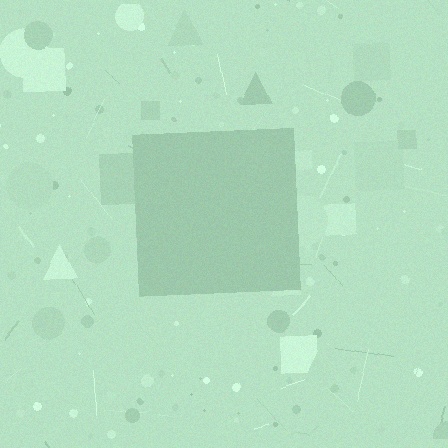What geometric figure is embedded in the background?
A square is embedded in the background.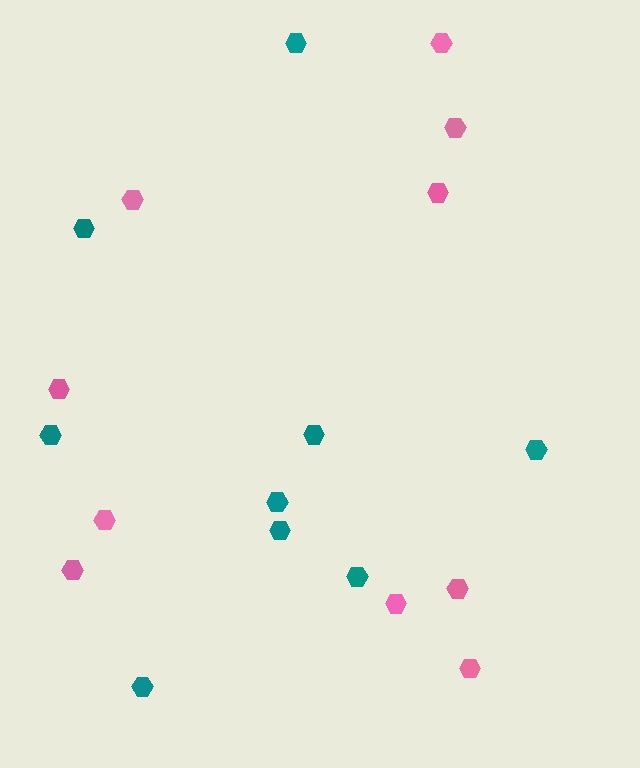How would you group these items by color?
There are 2 groups: one group of pink hexagons (10) and one group of teal hexagons (9).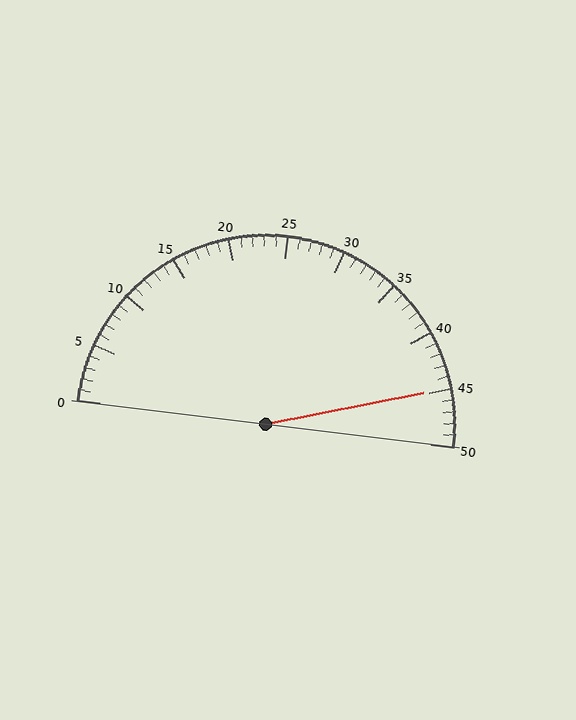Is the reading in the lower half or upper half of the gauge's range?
The reading is in the upper half of the range (0 to 50).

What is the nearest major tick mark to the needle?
The nearest major tick mark is 45.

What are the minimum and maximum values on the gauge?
The gauge ranges from 0 to 50.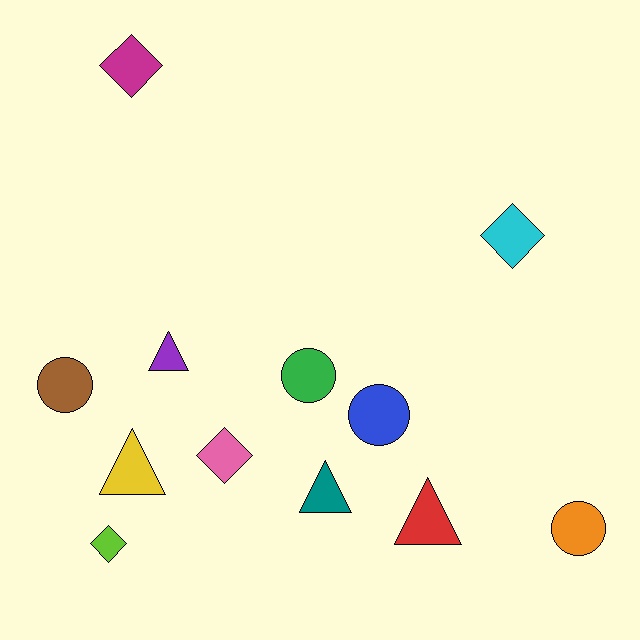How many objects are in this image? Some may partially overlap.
There are 12 objects.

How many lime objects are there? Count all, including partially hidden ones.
There is 1 lime object.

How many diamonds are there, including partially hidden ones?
There are 4 diamonds.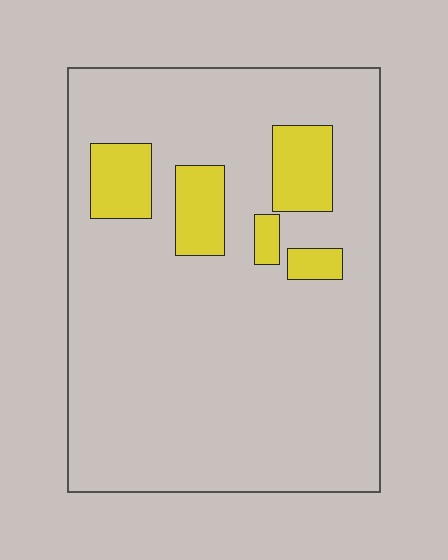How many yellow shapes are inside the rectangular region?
5.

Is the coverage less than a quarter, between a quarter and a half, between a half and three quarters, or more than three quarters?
Less than a quarter.